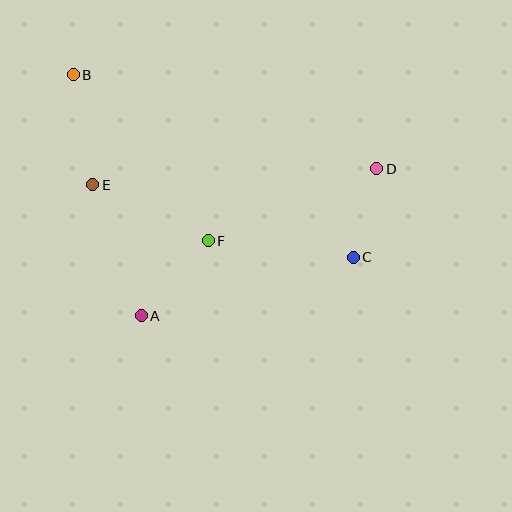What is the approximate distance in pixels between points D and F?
The distance between D and F is approximately 183 pixels.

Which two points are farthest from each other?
Points B and C are farthest from each other.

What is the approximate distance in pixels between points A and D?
The distance between A and D is approximately 278 pixels.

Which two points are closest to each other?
Points C and D are closest to each other.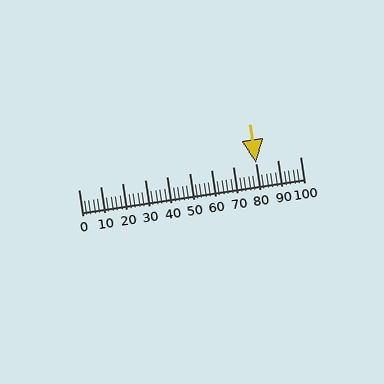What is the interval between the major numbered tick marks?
The major tick marks are spaced 10 units apart.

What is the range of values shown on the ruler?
The ruler shows values from 0 to 100.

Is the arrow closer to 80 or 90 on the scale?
The arrow is closer to 80.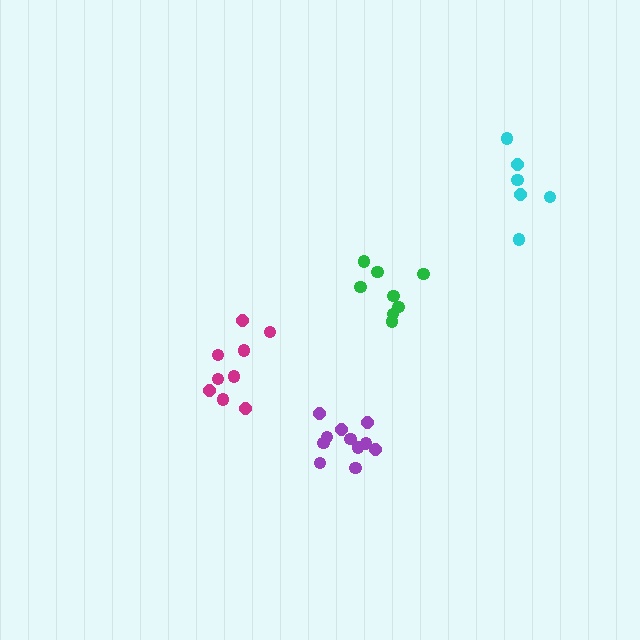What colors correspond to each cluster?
The clusters are colored: green, magenta, purple, cyan.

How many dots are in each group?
Group 1: 8 dots, Group 2: 9 dots, Group 3: 11 dots, Group 4: 6 dots (34 total).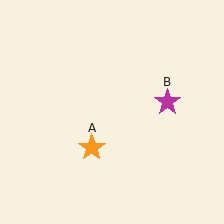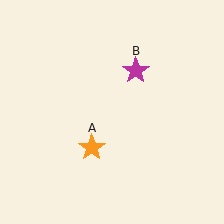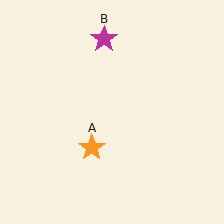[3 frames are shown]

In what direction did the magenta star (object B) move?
The magenta star (object B) moved up and to the left.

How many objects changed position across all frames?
1 object changed position: magenta star (object B).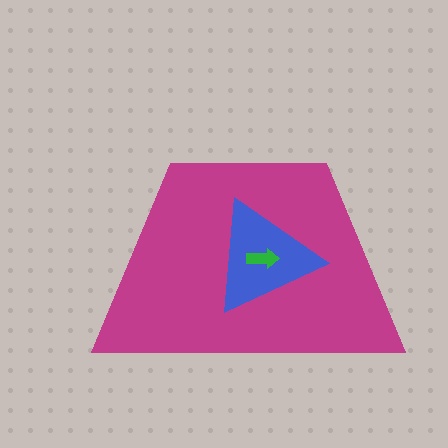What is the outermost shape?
The magenta trapezoid.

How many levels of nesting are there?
3.